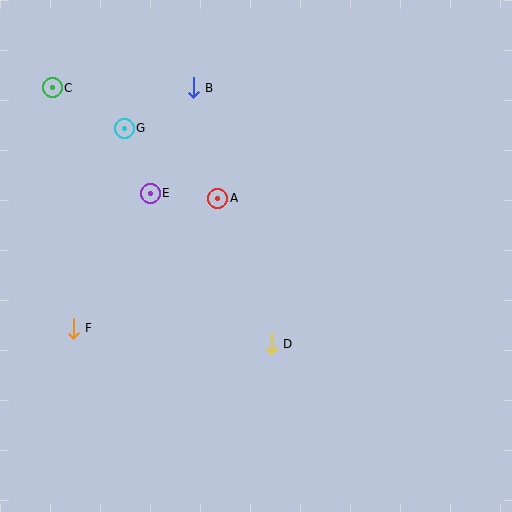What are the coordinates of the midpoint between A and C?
The midpoint between A and C is at (135, 143).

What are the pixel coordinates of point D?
Point D is at (271, 344).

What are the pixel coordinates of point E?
Point E is at (150, 193).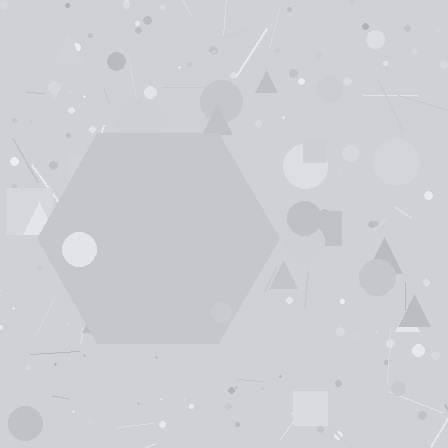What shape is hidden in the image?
A hexagon is hidden in the image.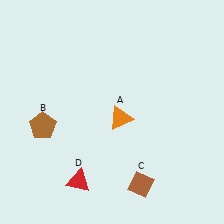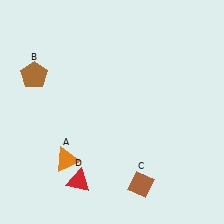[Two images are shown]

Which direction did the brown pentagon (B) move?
The brown pentagon (B) moved up.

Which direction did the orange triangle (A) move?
The orange triangle (A) moved left.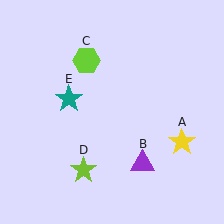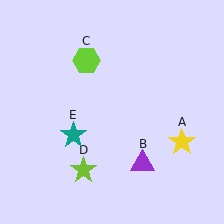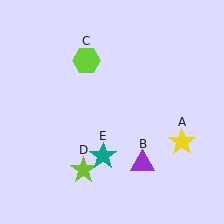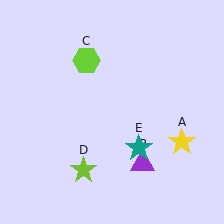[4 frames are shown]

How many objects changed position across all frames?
1 object changed position: teal star (object E).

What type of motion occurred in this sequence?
The teal star (object E) rotated counterclockwise around the center of the scene.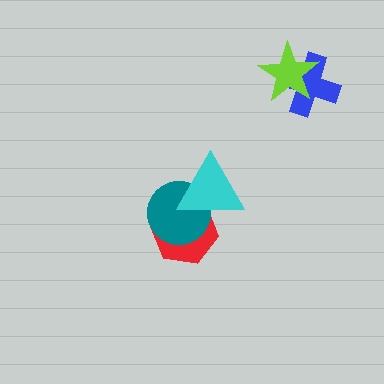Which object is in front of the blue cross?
The lime star is in front of the blue cross.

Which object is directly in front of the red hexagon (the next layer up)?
The teal circle is directly in front of the red hexagon.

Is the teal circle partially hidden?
Yes, it is partially covered by another shape.